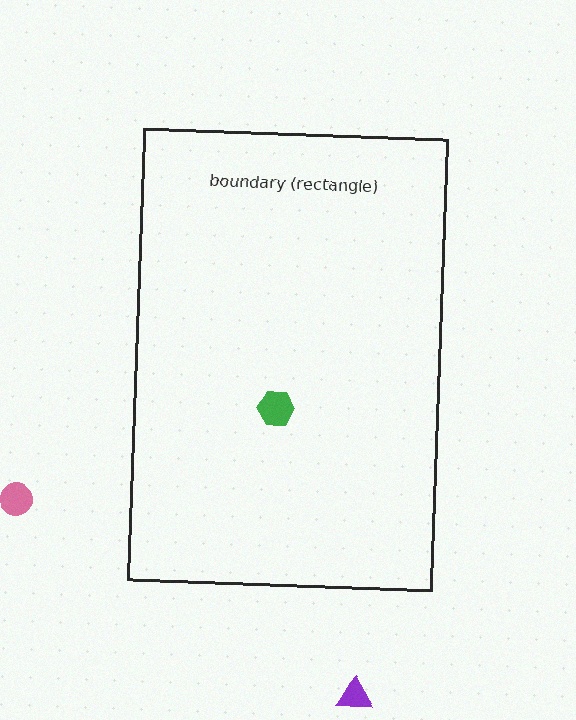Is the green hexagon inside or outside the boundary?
Inside.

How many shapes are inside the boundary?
1 inside, 2 outside.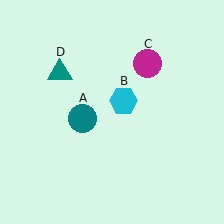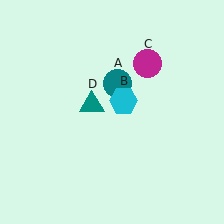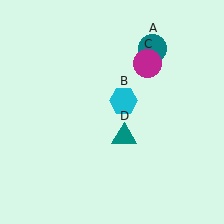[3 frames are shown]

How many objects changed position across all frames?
2 objects changed position: teal circle (object A), teal triangle (object D).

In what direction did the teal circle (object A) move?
The teal circle (object A) moved up and to the right.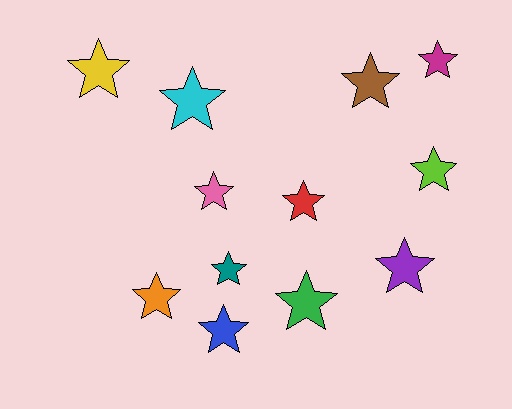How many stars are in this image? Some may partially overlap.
There are 12 stars.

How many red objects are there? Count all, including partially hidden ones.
There is 1 red object.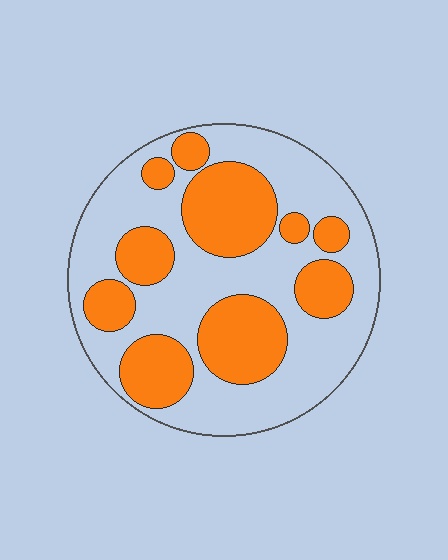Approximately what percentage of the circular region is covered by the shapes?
Approximately 40%.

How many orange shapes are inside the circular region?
10.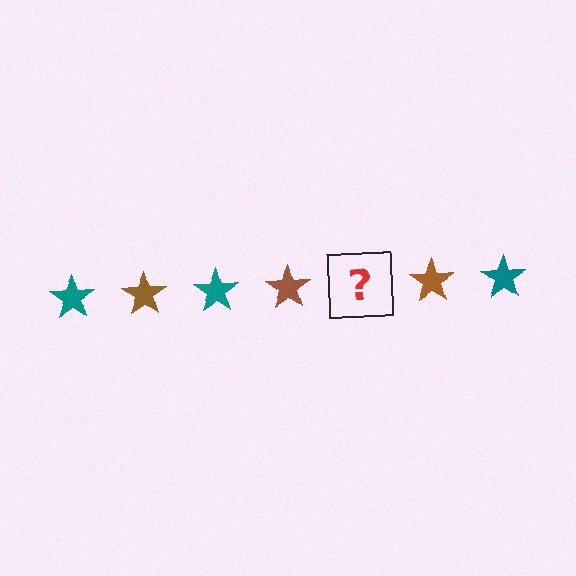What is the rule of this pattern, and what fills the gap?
The rule is that the pattern cycles through teal, brown stars. The gap should be filled with a teal star.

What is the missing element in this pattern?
The missing element is a teal star.